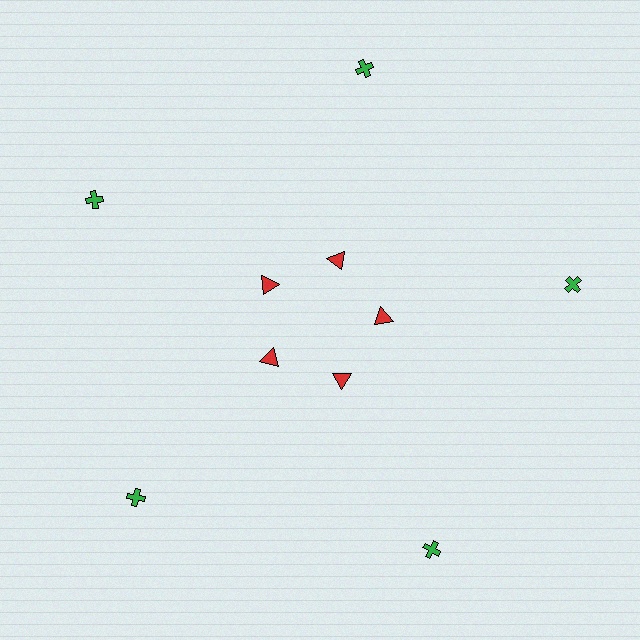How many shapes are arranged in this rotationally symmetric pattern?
There are 10 shapes, arranged in 5 groups of 2.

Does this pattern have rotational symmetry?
Yes, this pattern has 5-fold rotational symmetry. It looks the same after rotating 72 degrees around the center.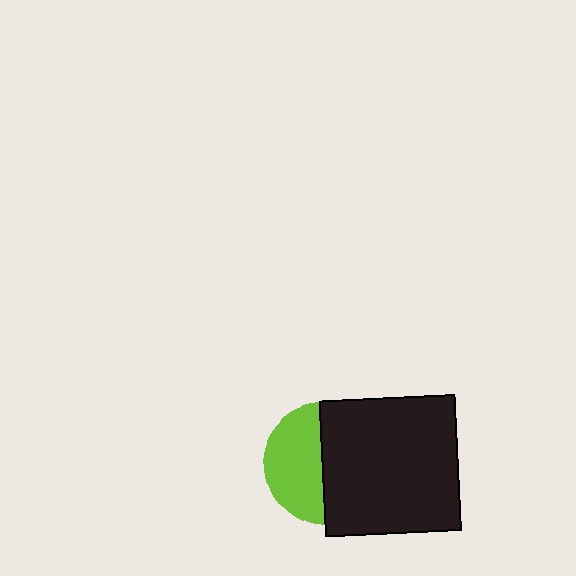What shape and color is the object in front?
The object in front is a black square.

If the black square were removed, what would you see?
You would see the complete lime circle.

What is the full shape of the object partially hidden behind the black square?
The partially hidden object is a lime circle.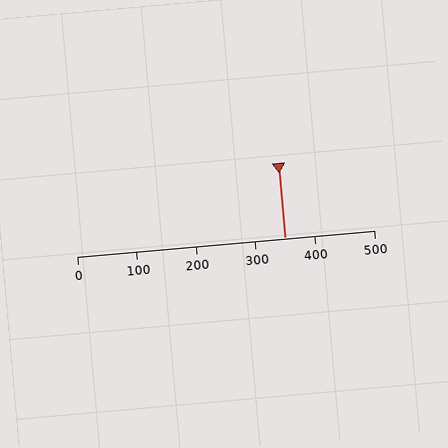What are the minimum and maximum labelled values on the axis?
The axis runs from 0 to 500.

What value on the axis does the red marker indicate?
The marker indicates approximately 350.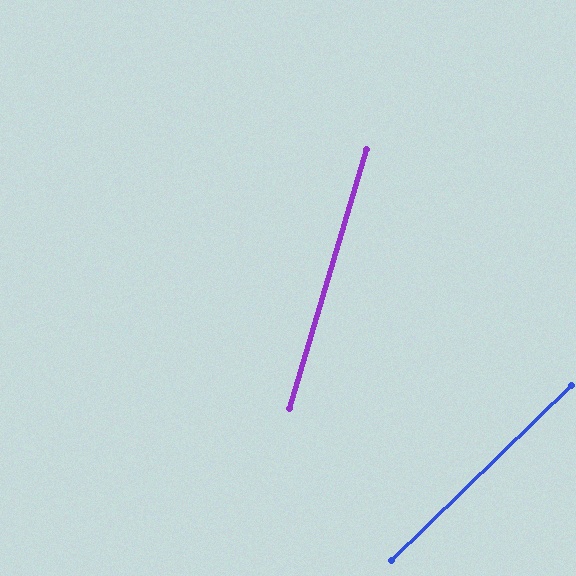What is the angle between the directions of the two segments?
Approximately 29 degrees.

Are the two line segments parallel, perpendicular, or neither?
Neither parallel nor perpendicular — they differ by about 29°.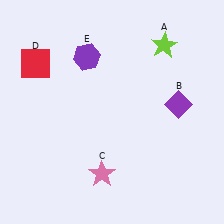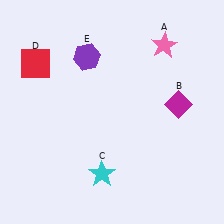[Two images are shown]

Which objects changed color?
A changed from lime to pink. B changed from purple to magenta. C changed from pink to cyan.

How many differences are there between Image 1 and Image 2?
There are 3 differences between the two images.